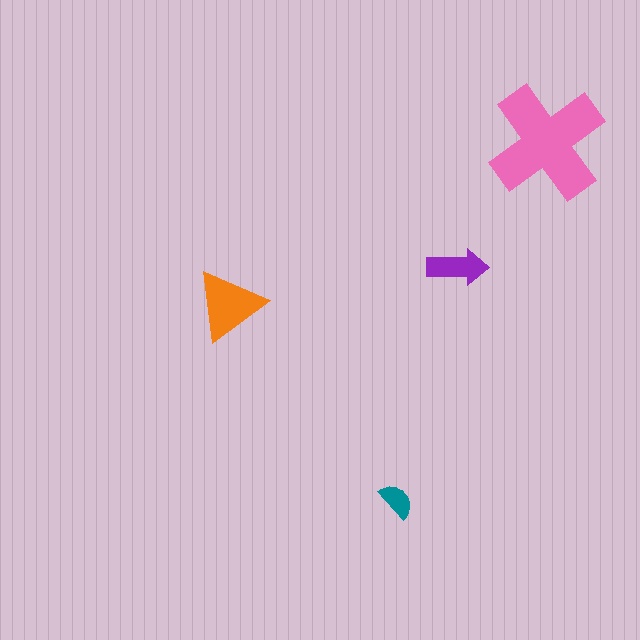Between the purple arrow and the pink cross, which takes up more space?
The pink cross.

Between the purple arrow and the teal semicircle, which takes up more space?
The purple arrow.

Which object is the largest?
The pink cross.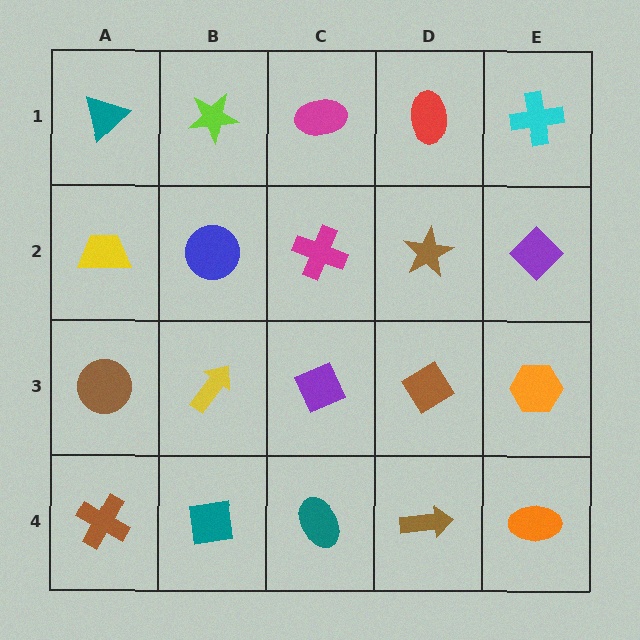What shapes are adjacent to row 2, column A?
A teal triangle (row 1, column A), a brown circle (row 3, column A), a blue circle (row 2, column B).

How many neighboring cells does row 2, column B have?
4.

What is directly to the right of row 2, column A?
A blue circle.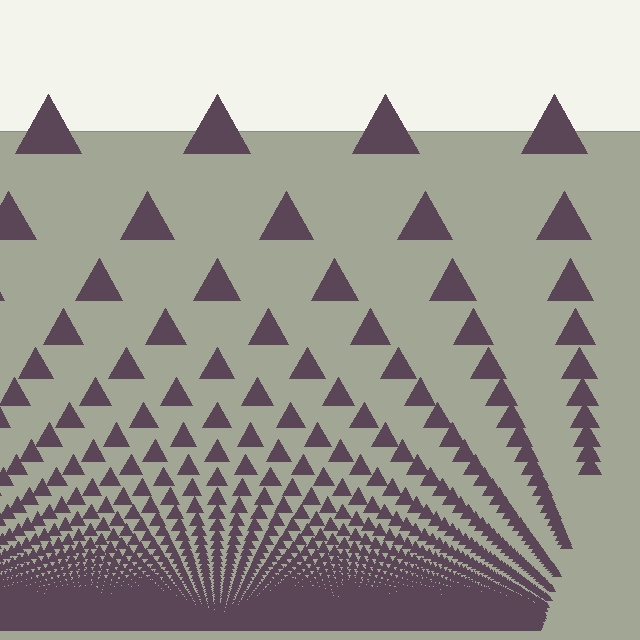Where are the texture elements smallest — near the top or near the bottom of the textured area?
Near the bottom.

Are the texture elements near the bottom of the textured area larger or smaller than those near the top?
Smaller. The gradient is inverted — elements near the bottom are smaller and denser.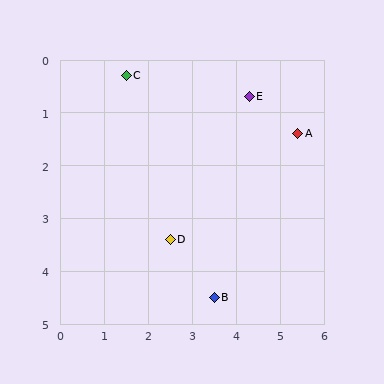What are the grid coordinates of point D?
Point D is at approximately (2.5, 3.4).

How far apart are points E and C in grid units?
Points E and C are about 2.8 grid units apart.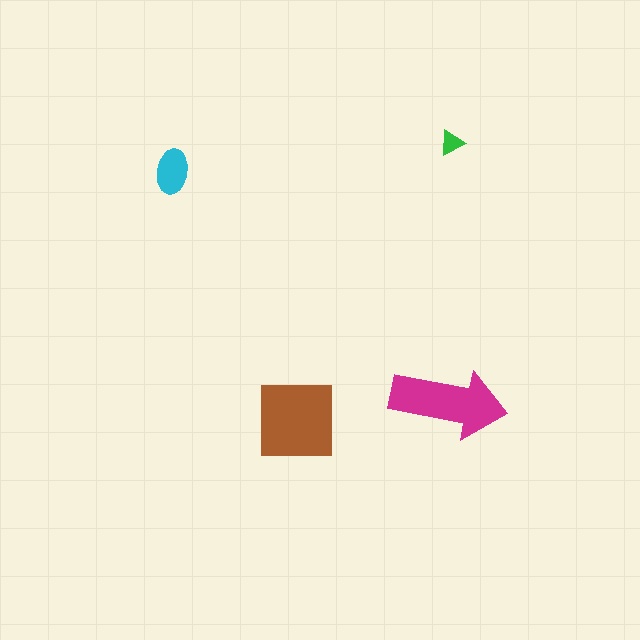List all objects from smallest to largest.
The green triangle, the cyan ellipse, the magenta arrow, the brown square.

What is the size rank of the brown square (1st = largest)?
1st.